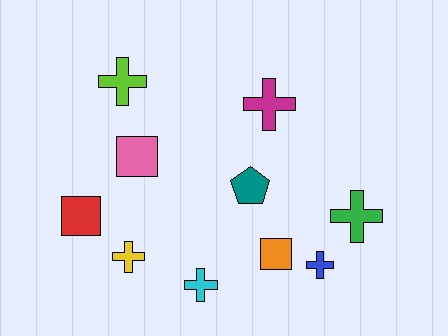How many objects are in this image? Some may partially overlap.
There are 10 objects.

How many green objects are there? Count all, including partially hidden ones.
There is 1 green object.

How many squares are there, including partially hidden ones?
There are 3 squares.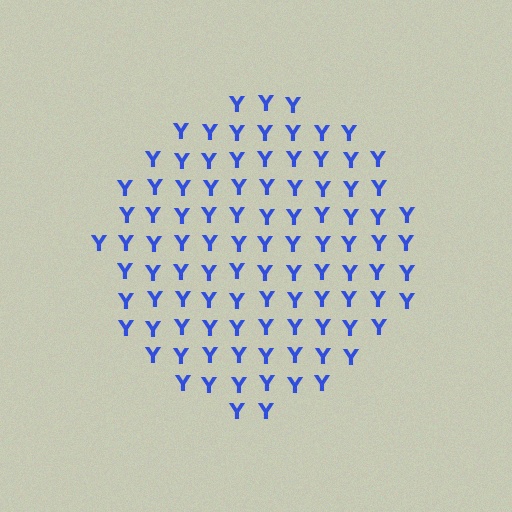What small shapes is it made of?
It is made of small letter Y's.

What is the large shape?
The large shape is a circle.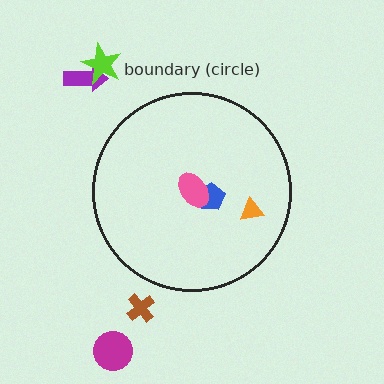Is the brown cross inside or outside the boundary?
Outside.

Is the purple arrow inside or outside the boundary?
Outside.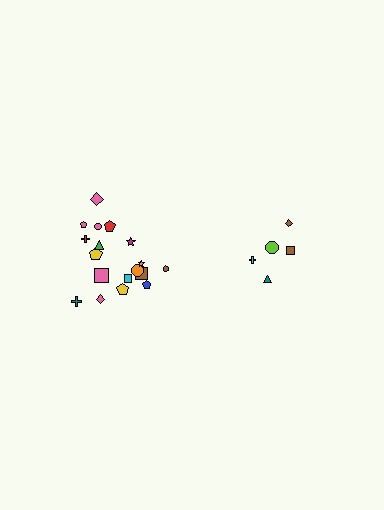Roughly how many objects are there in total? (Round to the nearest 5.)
Roughly 25 objects in total.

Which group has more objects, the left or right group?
The left group.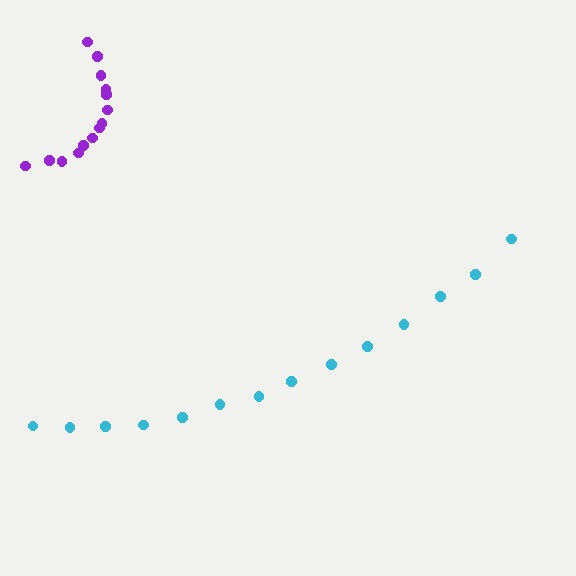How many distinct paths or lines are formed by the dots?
There are 2 distinct paths.